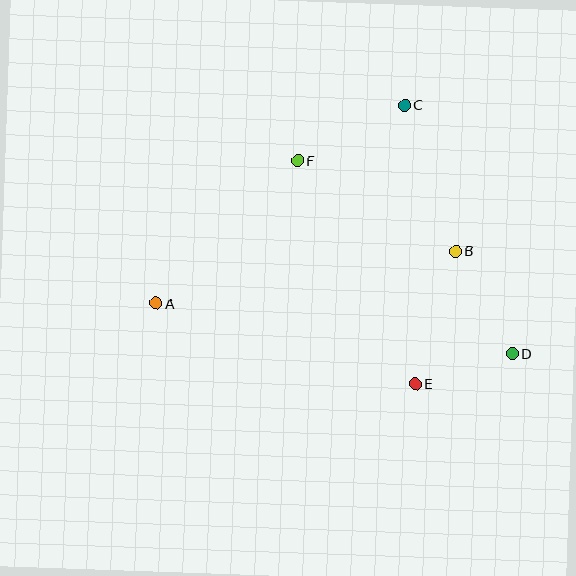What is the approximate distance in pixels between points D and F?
The distance between D and F is approximately 289 pixels.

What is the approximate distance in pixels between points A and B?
The distance between A and B is approximately 304 pixels.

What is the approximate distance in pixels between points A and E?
The distance between A and E is approximately 271 pixels.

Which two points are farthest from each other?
Points A and D are farthest from each other.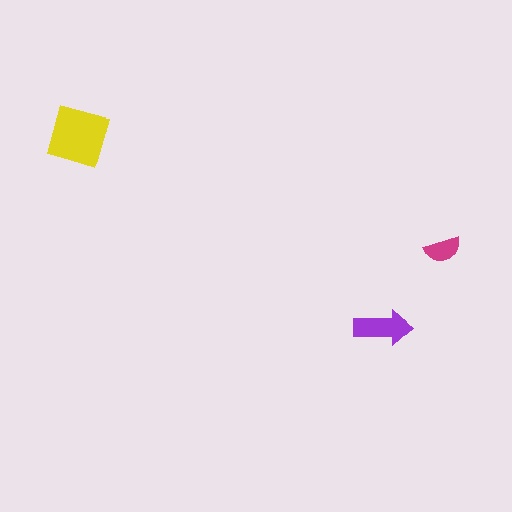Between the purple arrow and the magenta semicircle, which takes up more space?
The purple arrow.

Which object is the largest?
The yellow square.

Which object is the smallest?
The magenta semicircle.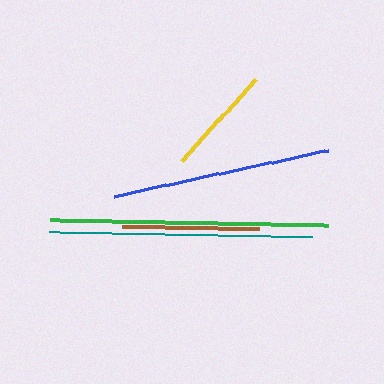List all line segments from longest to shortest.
From longest to shortest: green, teal, blue, brown, yellow.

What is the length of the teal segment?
The teal segment is approximately 263 pixels long.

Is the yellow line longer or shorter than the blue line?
The blue line is longer than the yellow line.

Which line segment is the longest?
The green line is the longest at approximately 278 pixels.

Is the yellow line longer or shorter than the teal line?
The teal line is longer than the yellow line.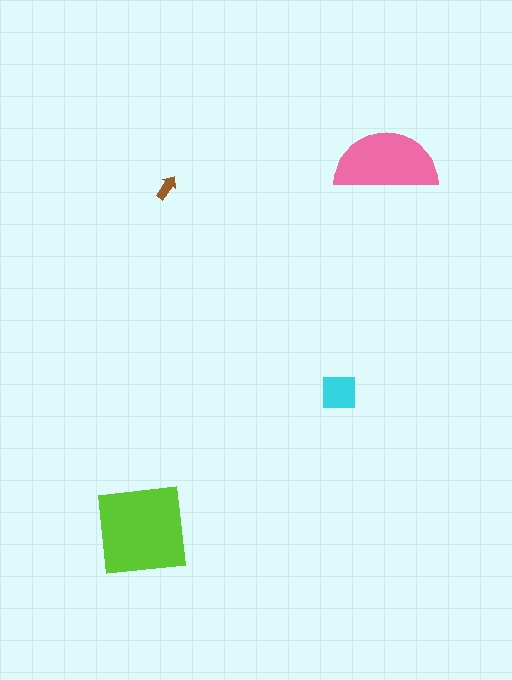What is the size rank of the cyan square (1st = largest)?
3rd.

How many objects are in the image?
There are 4 objects in the image.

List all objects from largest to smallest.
The lime square, the pink semicircle, the cyan square, the brown arrow.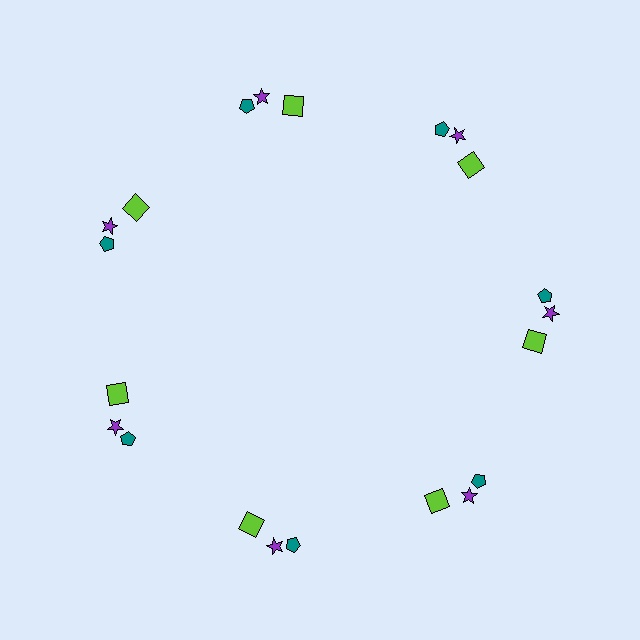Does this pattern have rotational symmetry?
Yes, this pattern has 7-fold rotational symmetry. It looks the same after rotating 51 degrees around the center.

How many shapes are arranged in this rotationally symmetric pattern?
There are 21 shapes, arranged in 7 groups of 3.